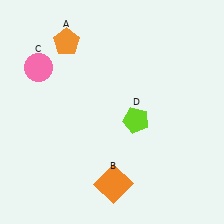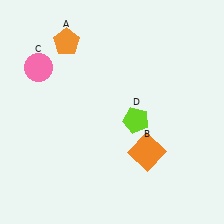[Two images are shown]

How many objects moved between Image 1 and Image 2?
1 object moved between the two images.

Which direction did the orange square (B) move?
The orange square (B) moved right.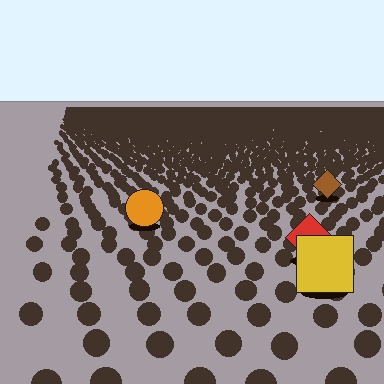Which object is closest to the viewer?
The yellow square is closest. The texture marks near it are larger and more spread out.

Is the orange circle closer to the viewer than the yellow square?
No. The yellow square is closer — you can tell from the texture gradient: the ground texture is coarser near it.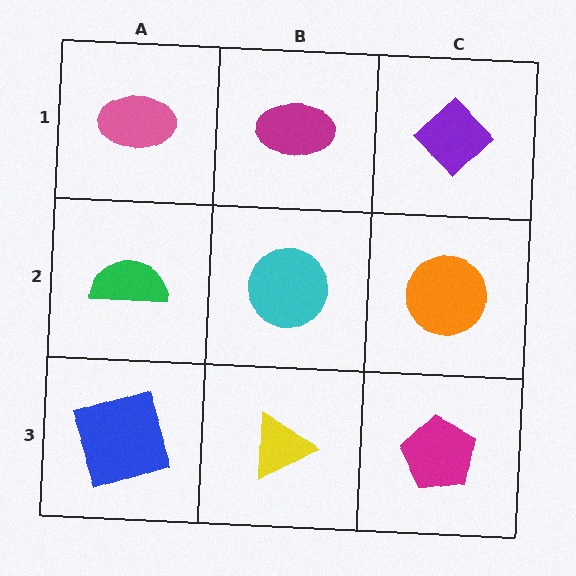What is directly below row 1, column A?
A green semicircle.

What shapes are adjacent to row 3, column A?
A green semicircle (row 2, column A), a yellow triangle (row 3, column B).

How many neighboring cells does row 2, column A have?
3.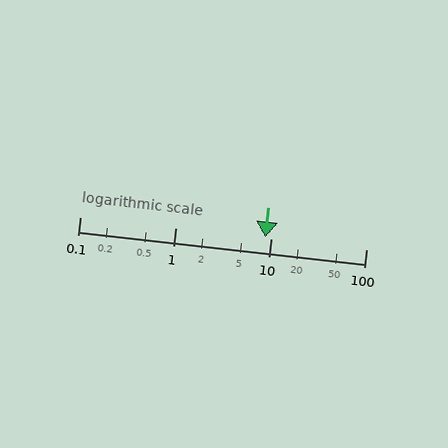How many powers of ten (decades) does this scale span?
The scale spans 3 decades, from 0.1 to 100.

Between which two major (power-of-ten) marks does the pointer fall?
The pointer is between 1 and 10.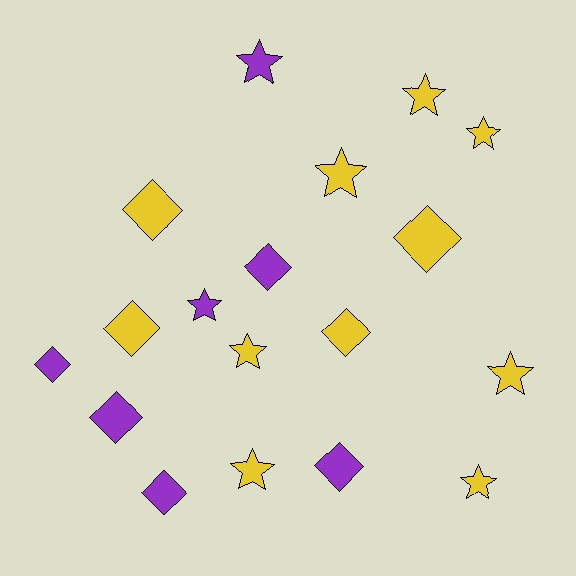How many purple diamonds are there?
There are 5 purple diamonds.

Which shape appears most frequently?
Diamond, with 9 objects.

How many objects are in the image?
There are 18 objects.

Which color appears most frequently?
Yellow, with 11 objects.